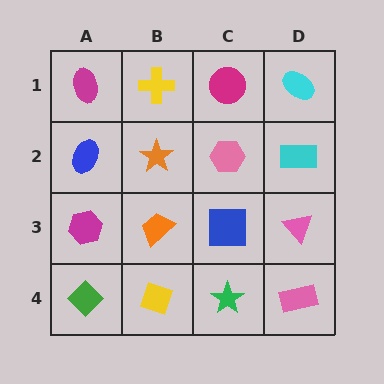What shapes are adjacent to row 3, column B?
An orange star (row 2, column B), a yellow diamond (row 4, column B), a magenta hexagon (row 3, column A), a blue square (row 3, column C).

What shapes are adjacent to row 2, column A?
A magenta ellipse (row 1, column A), a magenta hexagon (row 3, column A), an orange star (row 2, column B).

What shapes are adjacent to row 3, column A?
A blue ellipse (row 2, column A), a green diamond (row 4, column A), an orange trapezoid (row 3, column B).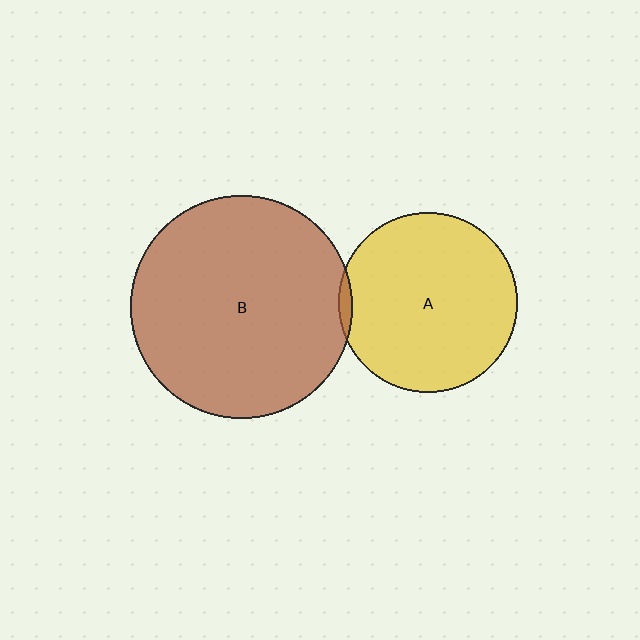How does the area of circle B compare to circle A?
Approximately 1.5 times.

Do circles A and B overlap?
Yes.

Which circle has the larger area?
Circle B (brown).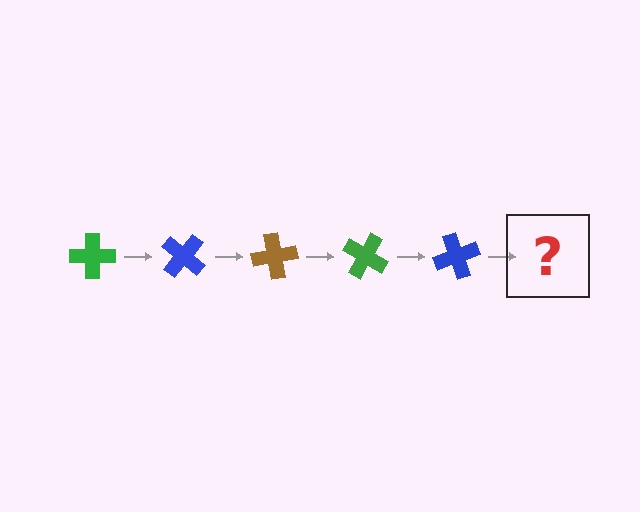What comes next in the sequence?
The next element should be a brown cross, rotated 200 degrees from the start.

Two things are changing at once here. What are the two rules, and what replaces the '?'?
The two rules are that it rotates 40 degrees each step and the color cycles through green, blue, and brown. The '?' should be a brown cross, rotated 200 degrees from the start.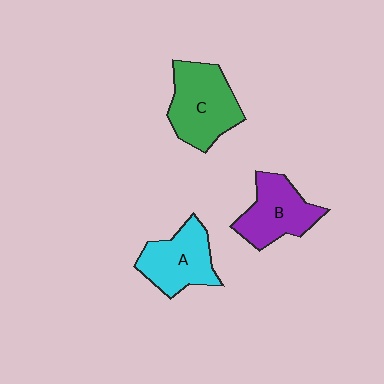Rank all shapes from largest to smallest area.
From largest to smallest: C (green), A (cyan), B (purple).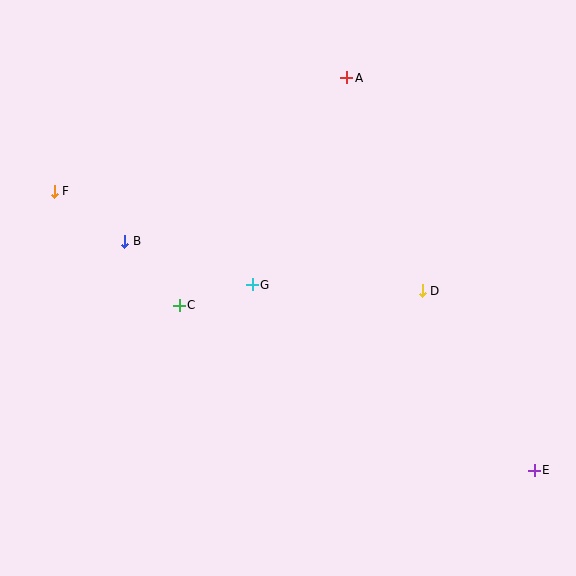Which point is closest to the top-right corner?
Point A is closest to the top-right corner.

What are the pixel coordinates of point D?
Point D is at (422, 291).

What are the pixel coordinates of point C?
Point C is at (179, 305).